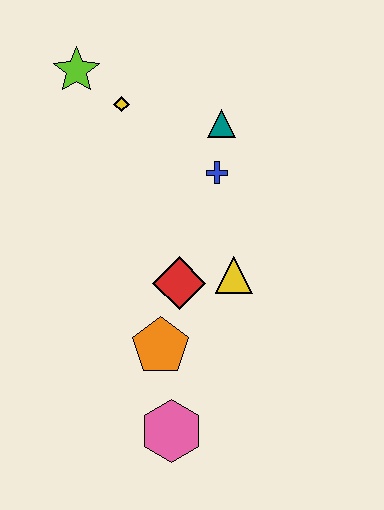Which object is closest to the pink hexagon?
The orange pentagon is closest to the pink hexagon.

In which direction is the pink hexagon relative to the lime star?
The pink hexagon is below the lime star.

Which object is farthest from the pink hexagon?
The lime star is farthest from the pink hexagon.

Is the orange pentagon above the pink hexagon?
Yes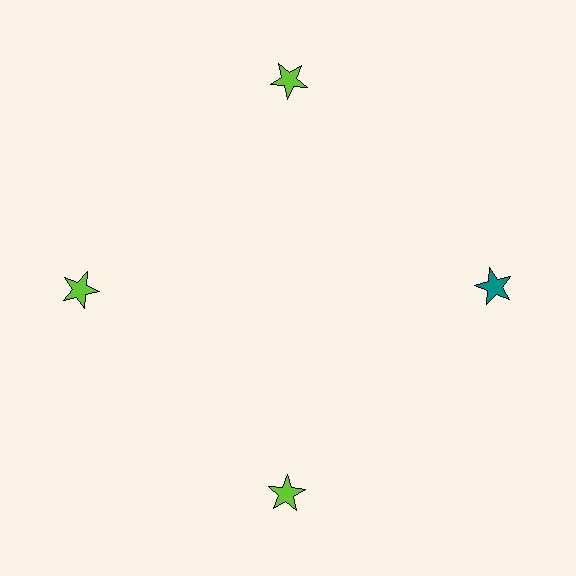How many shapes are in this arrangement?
There are 4 shapes arranged in a ring pattern.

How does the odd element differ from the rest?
It has a different color: teal instead of lime.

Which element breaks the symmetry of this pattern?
The teal star at roughly the 3 o'clock position breaks the symmetry. All other shapes are lime stars.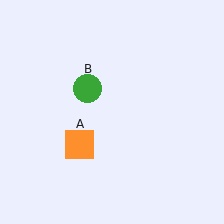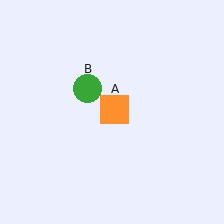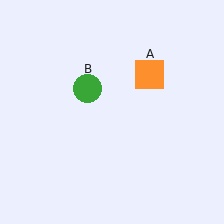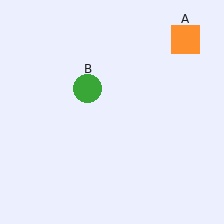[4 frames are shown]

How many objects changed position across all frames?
1 object changed position: orange square (object A).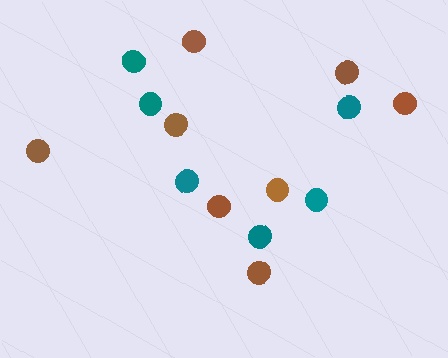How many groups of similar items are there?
There are 2 groups: one group of teal circles (6) and one group of brown circles (8).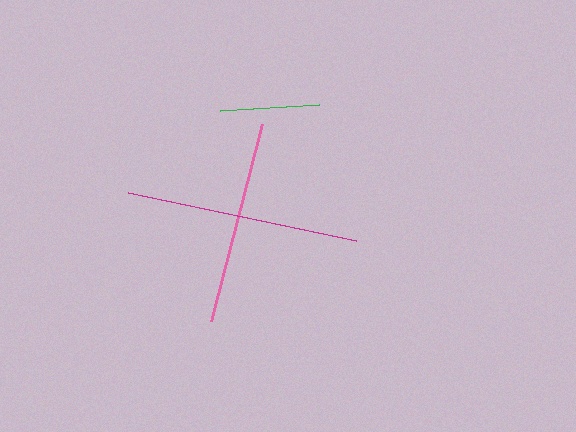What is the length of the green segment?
The green segment is approximately 100 pixels long.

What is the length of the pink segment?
The pink segment is approximately 203 pixels long.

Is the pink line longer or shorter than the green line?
The pink line is longer than the green line.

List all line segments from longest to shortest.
From longest to shortest: magenta, pink, green.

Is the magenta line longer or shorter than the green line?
The magenta line is longer than the green line.